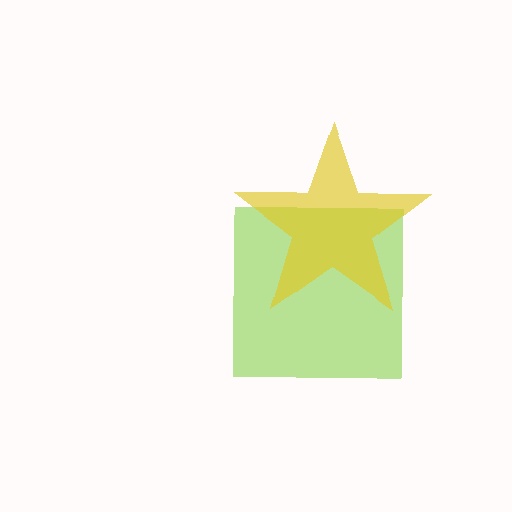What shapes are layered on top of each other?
The layered shapes are: a lime square, a yellow star.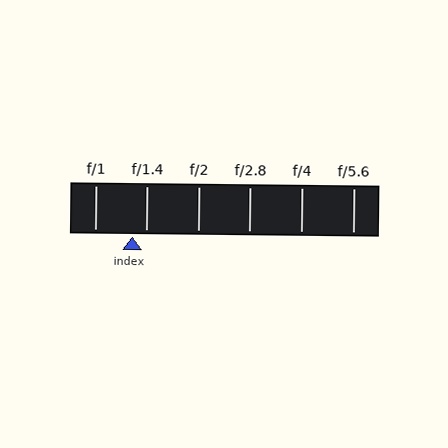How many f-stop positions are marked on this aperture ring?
There are 6 f-stop positions marked.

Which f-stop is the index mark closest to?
The index mark is closest to f/1.4.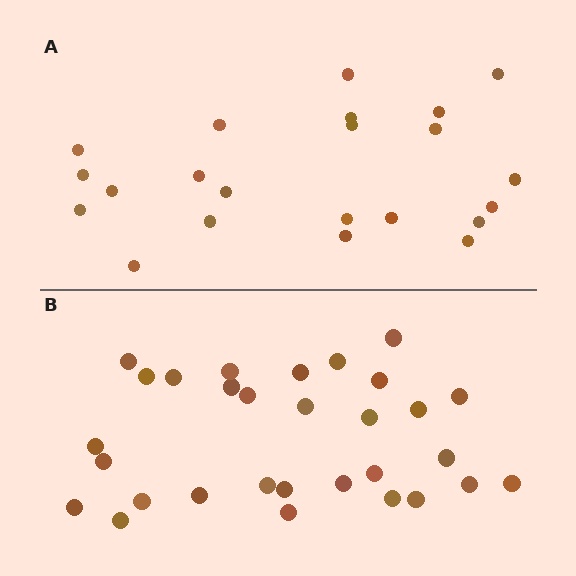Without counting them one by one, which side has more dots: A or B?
Region B (the bottom region) has more dots.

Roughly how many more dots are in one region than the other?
Region B has roughly 8 or so more dots than region A.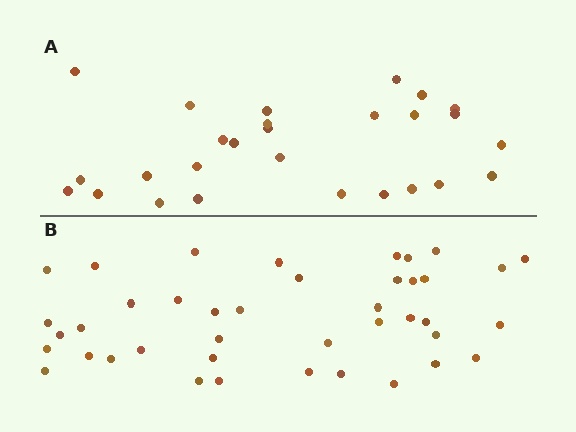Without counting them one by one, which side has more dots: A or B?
Region B (the bottom region) has more dots.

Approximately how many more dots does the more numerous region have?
Region B has approximately 15 more dots than region A.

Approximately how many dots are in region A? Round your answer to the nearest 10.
About 30 dots. (The exact count is 27, which rounds to 30.)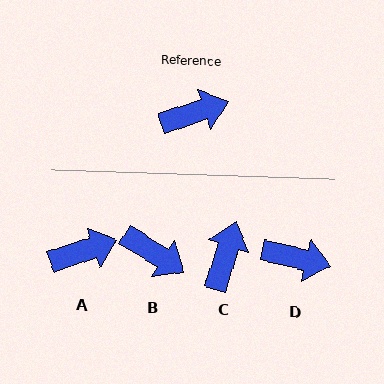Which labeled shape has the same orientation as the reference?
A.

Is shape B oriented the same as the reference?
No, it is off by about 50 degrees.